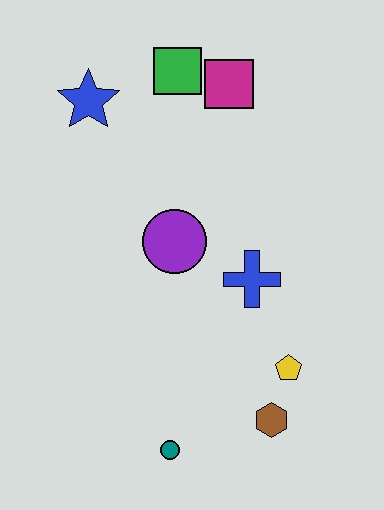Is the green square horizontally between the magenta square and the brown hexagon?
No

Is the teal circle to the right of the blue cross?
No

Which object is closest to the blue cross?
The purple circle is closest to the blue cross.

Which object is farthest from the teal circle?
The green square is farthest from the teal circle.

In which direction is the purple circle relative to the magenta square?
The purple circle is below the magenta square.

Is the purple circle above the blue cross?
Yes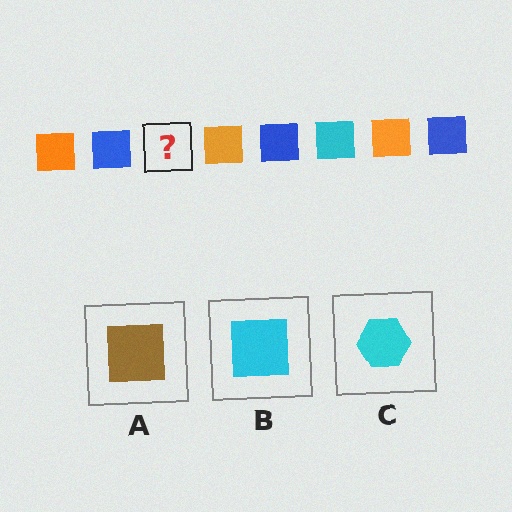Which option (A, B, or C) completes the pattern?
B.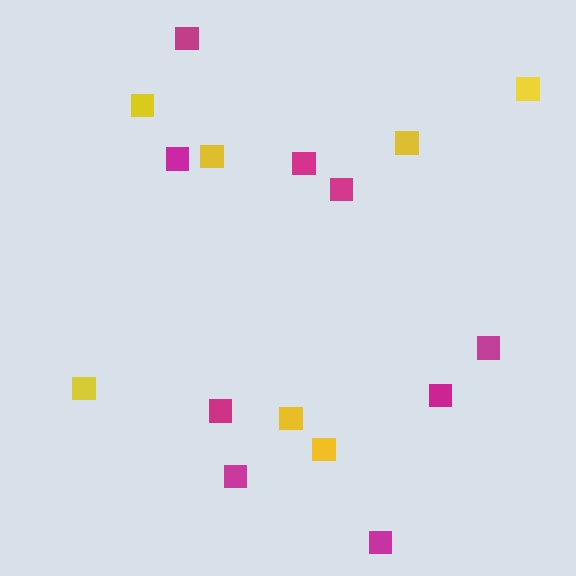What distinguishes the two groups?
There are 2 groups: one group of magenta squares (9) and one group of yellow squares (7).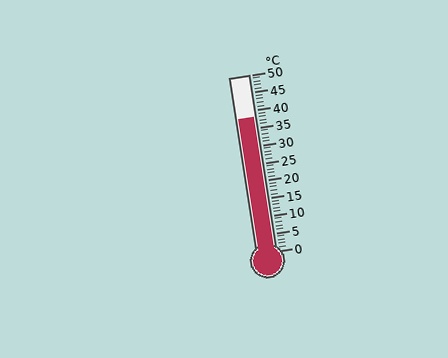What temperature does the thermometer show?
The thermometer shows approximately 38°C.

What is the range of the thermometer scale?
The thermometer scale ranges from 0°C to 50°C.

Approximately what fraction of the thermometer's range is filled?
The thermometer is filled to approximately 75% of its range.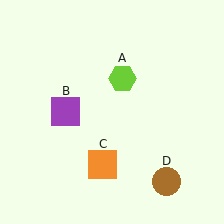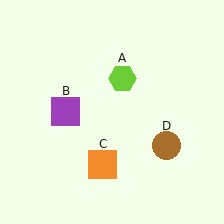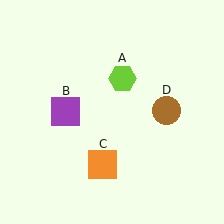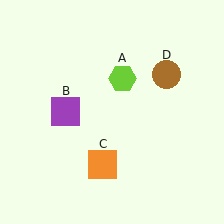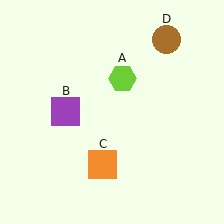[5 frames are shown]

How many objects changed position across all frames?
1 object changed position: brown circle (object D).